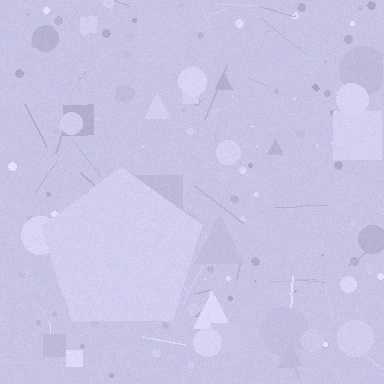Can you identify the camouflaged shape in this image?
The camouflaged shape is a pentagon.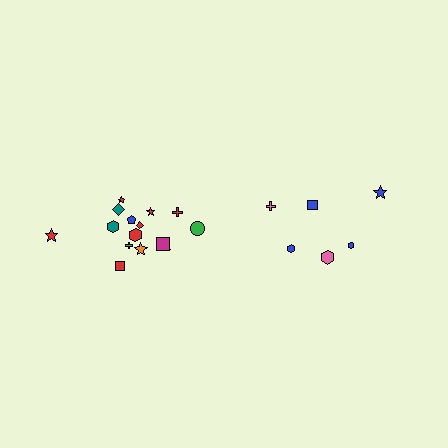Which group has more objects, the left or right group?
The left group.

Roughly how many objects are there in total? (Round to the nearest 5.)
Roughly 20 objects in total.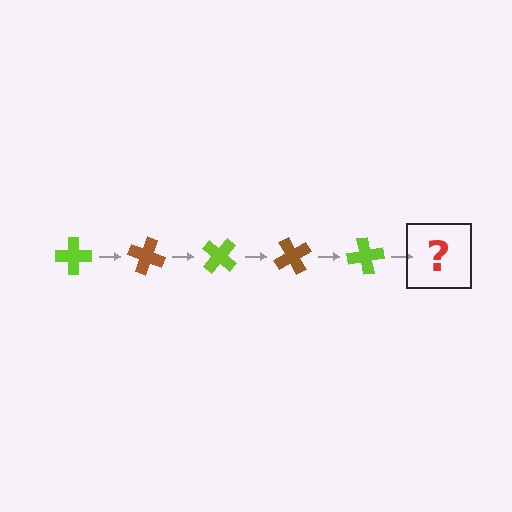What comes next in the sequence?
The next element should be a brown cross, rotated 100 degrees from the start.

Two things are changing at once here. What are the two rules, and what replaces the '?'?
The two rules are that it rotates 20 degrees each step and the color cycles through lime and brown. The '?' should be a brown cross, rotated 100 degrees from the start.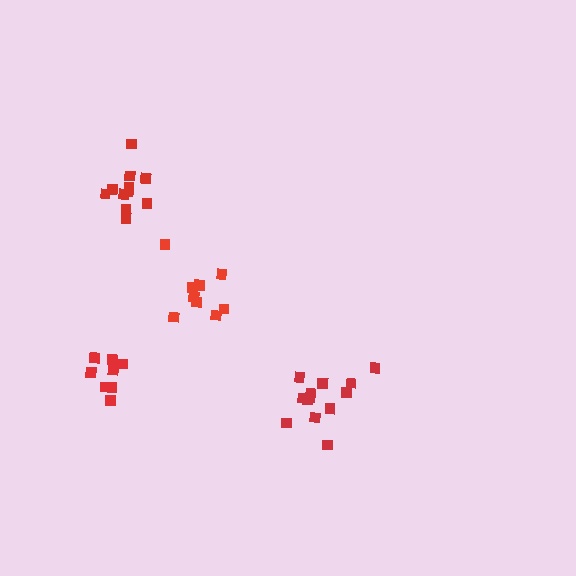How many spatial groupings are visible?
There are 4 spatial groupings.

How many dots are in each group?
Group 1: 9 dots, Group 2: 8 dots, Group 3: 13 dots, Group 4: 12 dots (42 total).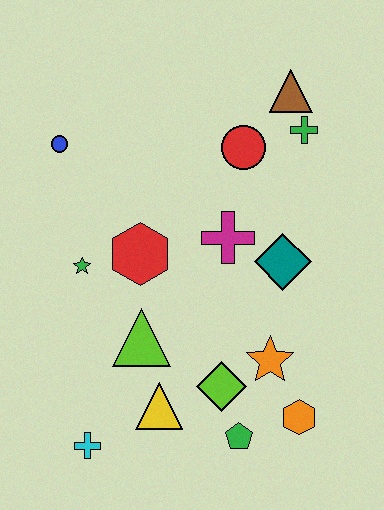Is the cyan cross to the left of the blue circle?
No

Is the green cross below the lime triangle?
No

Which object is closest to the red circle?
The green cross is closest to the red circle.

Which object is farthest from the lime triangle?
The brown triangle is farthest from the lime triangle.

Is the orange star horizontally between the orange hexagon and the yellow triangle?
Yes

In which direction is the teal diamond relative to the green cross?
The teal diamond is below the green cross.